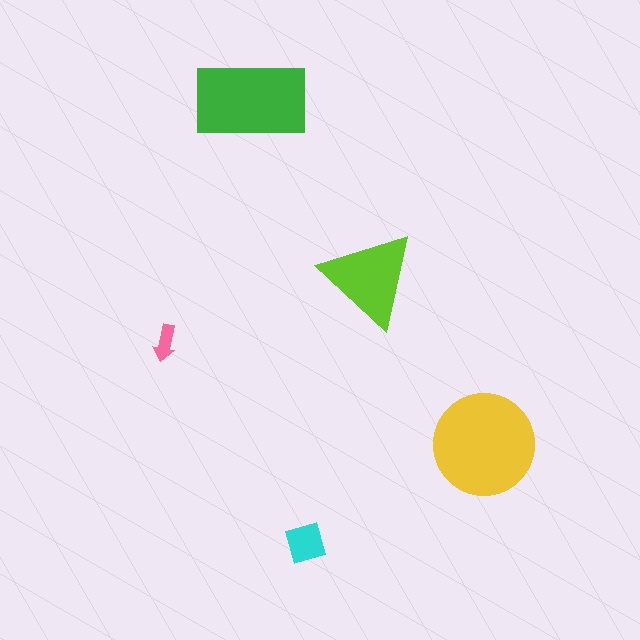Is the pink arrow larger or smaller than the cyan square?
Smaller.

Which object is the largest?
The yellow circle.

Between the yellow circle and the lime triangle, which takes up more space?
The yellow circle.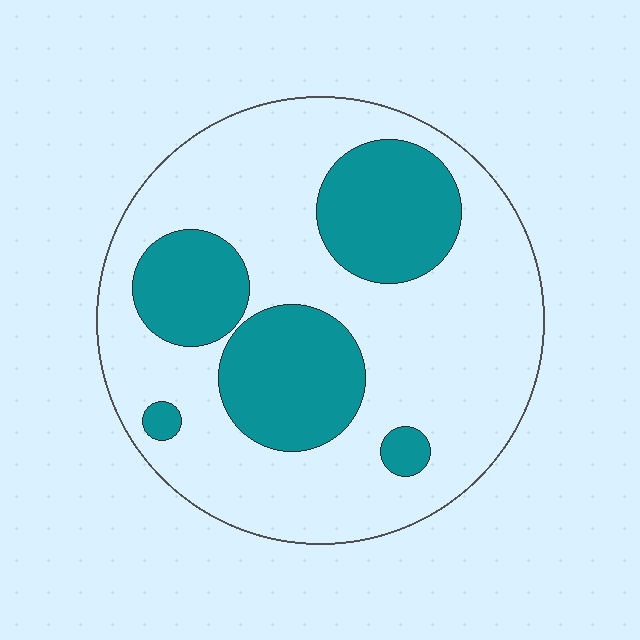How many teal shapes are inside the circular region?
5.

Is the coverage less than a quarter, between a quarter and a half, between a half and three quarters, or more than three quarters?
Between a quarter and a half.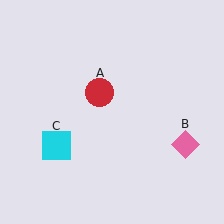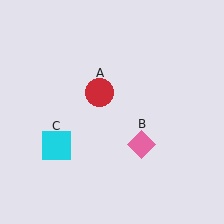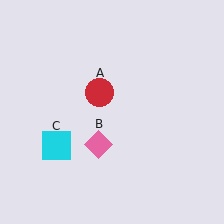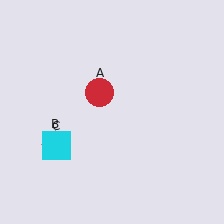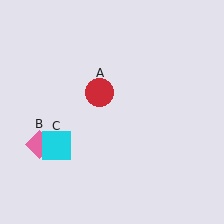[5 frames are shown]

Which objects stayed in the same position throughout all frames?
Red circle (object A) and cyan square (object C) remained stationary.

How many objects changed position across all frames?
1 object changed position: pink diamond (object B).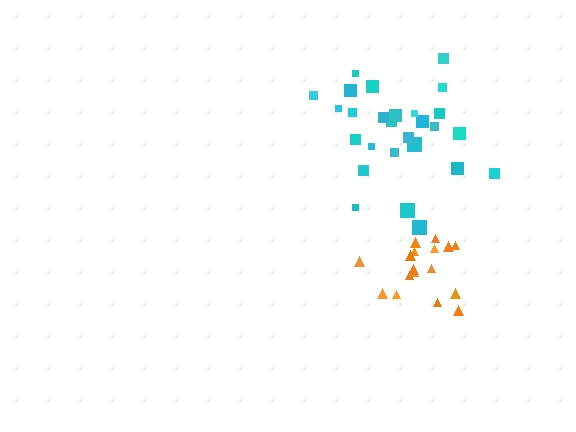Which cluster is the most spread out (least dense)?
Cyan.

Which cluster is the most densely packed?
Orange.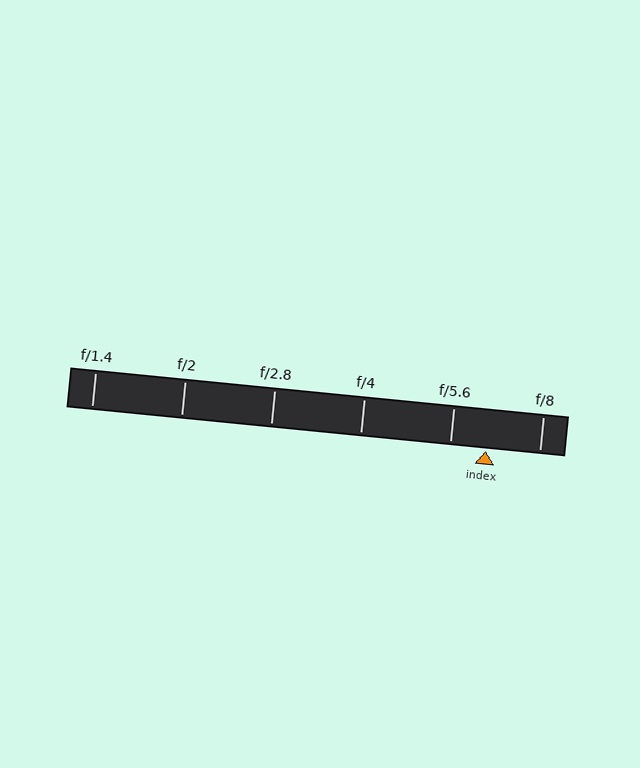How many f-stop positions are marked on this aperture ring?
There are 6 f-stop positions marked.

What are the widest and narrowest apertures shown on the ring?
The widest aperture shown is f/1.4 and the narrowest is f/8.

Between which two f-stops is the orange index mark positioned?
The index mark is between f/5.6 and f/8.